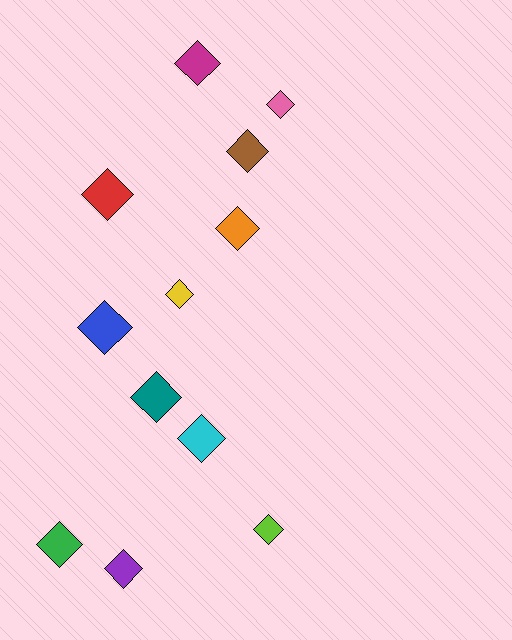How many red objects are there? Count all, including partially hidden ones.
There is 1 red object.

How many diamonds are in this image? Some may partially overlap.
There are 12 diamonds.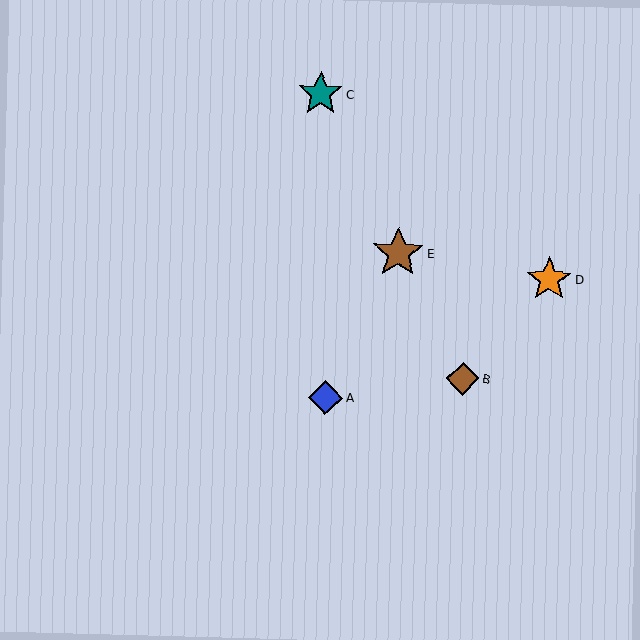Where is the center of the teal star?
The center of the teal star is at (321, 94).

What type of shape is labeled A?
Shape A is a blue diamond.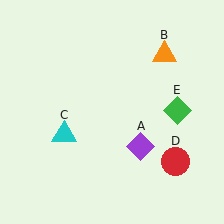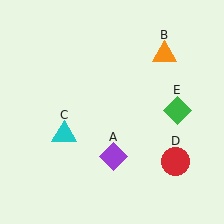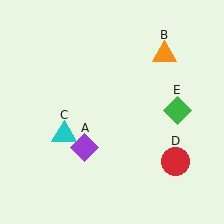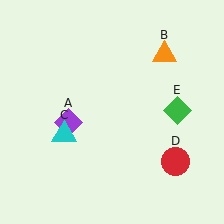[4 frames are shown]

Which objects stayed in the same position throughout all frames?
Orange triangle (object B) and cyan triangle (object C) and red circle (object D) and green diamond (object E) remained stationary.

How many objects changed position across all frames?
1 object changed position: purple diamond (object A).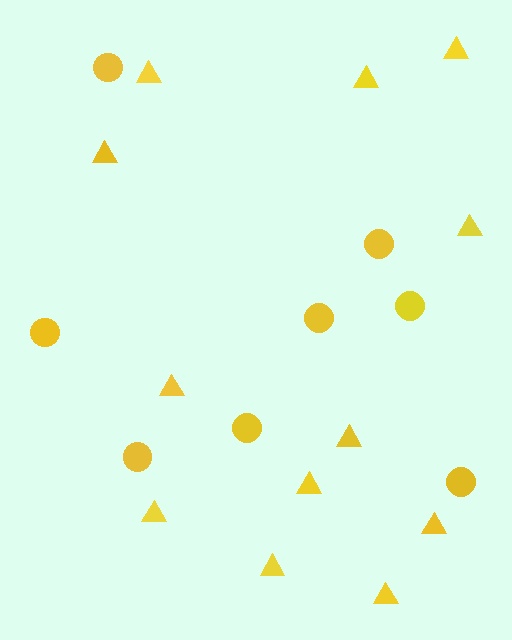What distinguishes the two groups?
There are 2 groups: one group of circles (8) and one group of triangles (12).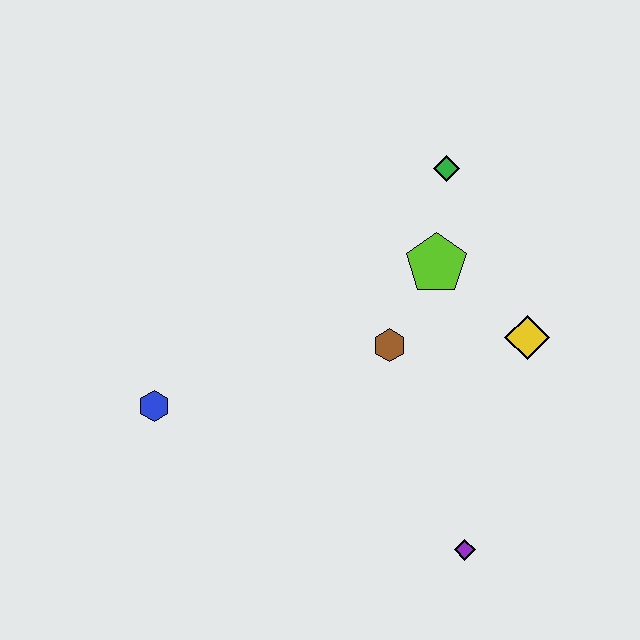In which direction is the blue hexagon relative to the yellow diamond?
The blue hexagon is to the left of the yellow diamond.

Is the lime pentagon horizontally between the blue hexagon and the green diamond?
Yes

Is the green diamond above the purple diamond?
Yes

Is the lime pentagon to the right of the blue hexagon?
Yes